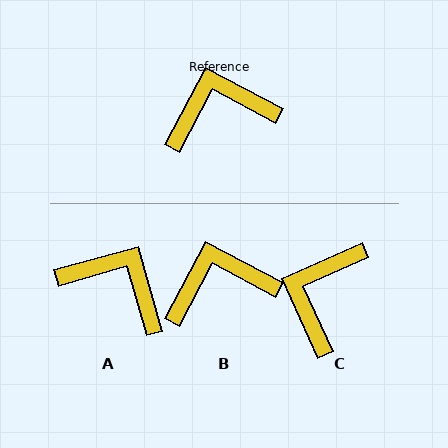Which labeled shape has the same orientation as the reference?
B.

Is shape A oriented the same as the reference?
No, it is off by about 46 degrees.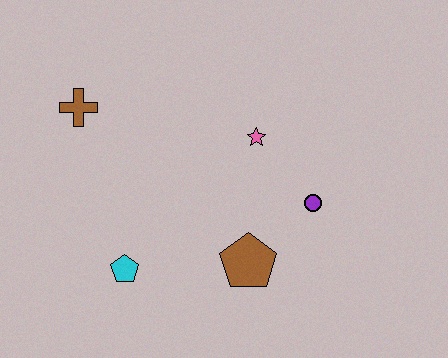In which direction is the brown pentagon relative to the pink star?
The brown pentagon is below the pink star.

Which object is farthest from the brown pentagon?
The brown cross is farthest from the brown pentagon.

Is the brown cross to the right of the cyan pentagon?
No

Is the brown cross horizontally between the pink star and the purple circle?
No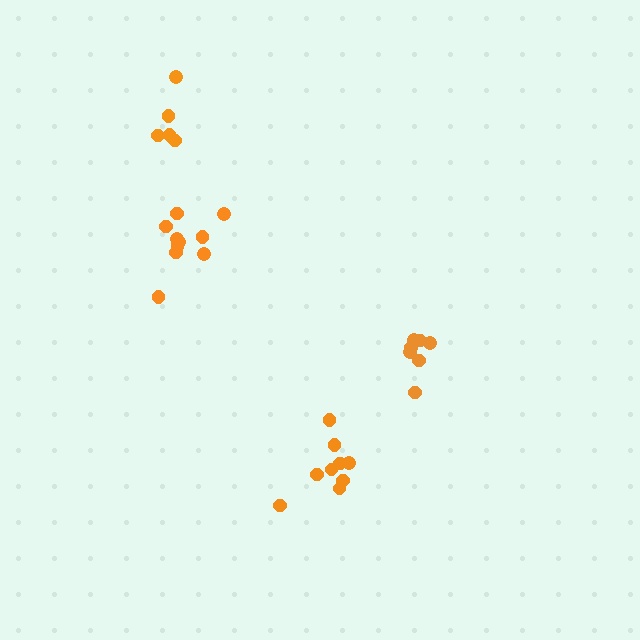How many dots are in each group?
Group 1: 7 dots, Group 2: 9 dots, Group 3: 10 dots, Group 4: 5 dots (31 total).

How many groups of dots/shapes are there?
There are 4 groups.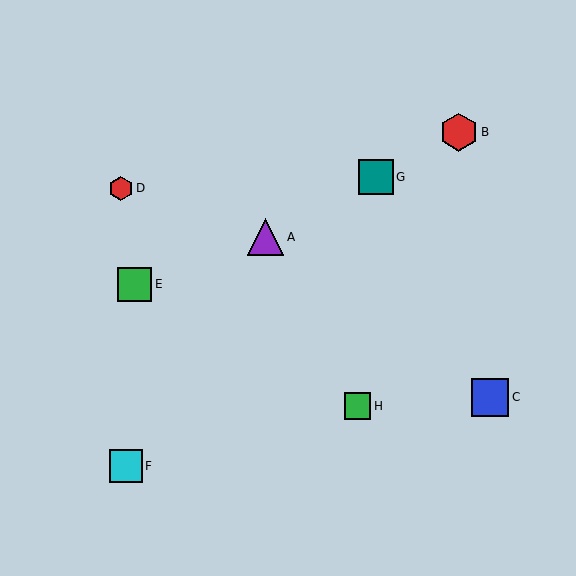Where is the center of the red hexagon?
The center of the red hexagon is at (121, 188).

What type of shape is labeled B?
Shape B is a red hexagon.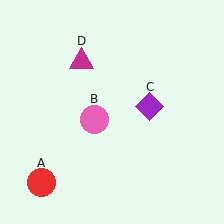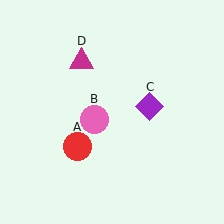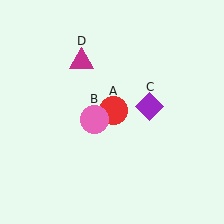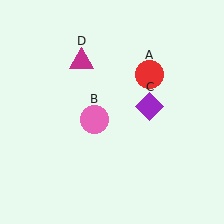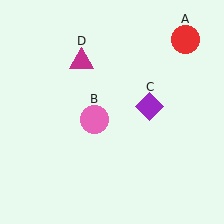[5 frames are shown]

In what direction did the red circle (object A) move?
The red circle (object A) moved up and to the right.